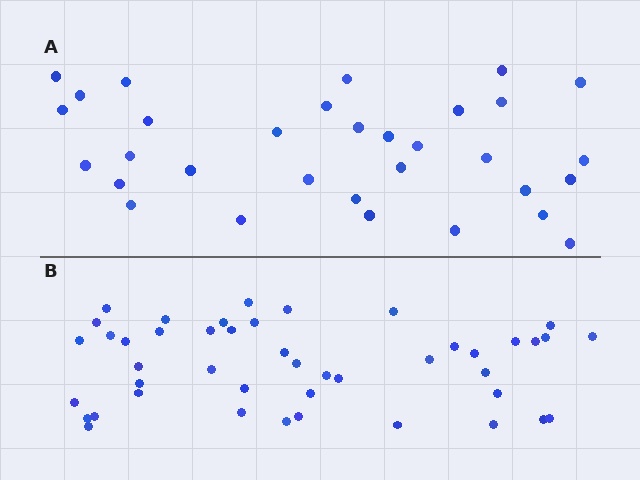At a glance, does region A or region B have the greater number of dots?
Region B (the bottom region) has more dots.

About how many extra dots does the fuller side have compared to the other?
Region B has approximately 15 more dots than region A.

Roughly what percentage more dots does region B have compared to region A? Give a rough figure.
About 40% more.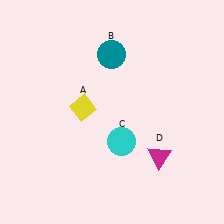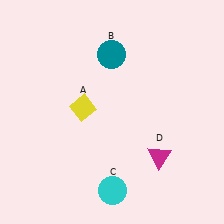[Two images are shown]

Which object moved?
The cyan circle (C) moved down.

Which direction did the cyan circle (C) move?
The cyan circle (C) moved down.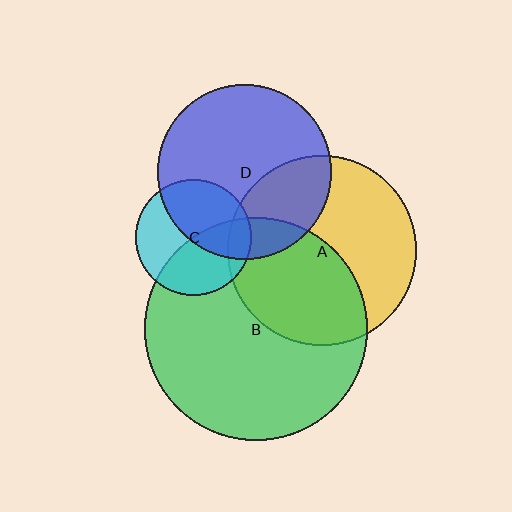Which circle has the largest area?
Circle B (green).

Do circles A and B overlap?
Yes.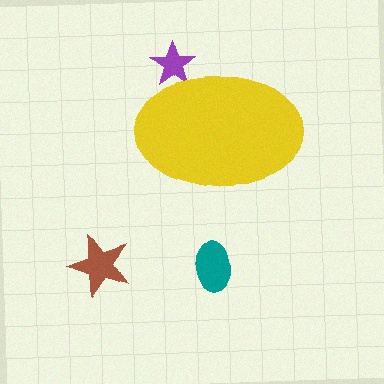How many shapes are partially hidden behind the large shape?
1 shape is partially hidden.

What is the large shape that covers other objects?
A yellow ellipse.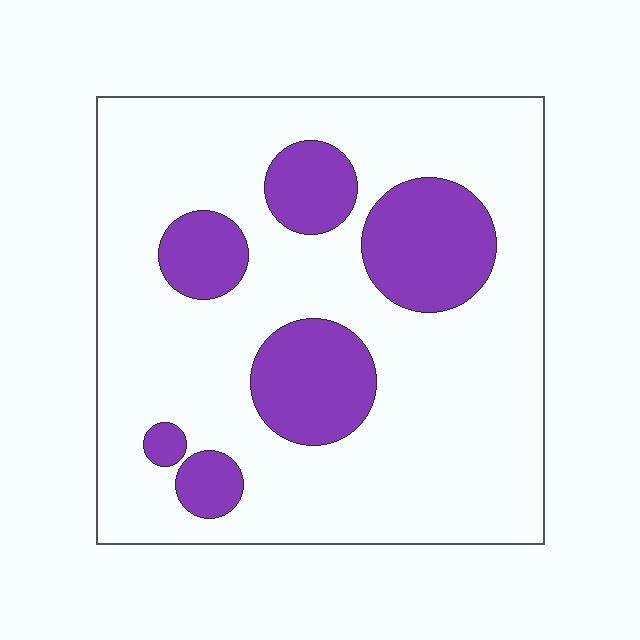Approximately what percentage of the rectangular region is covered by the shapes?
Approximately 25%.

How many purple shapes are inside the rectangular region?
6.